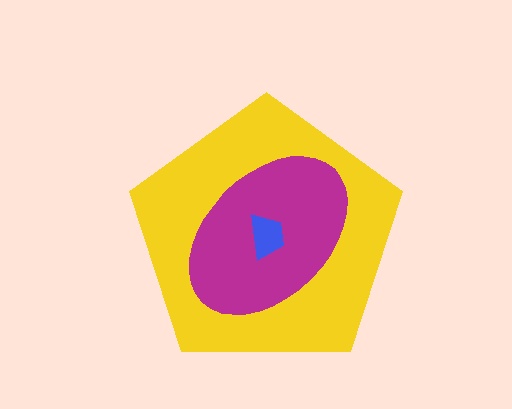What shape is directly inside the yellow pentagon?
The magenta ellipse.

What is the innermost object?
The blue trapezoid.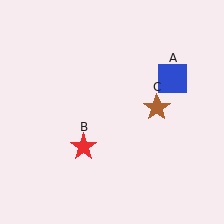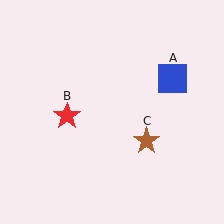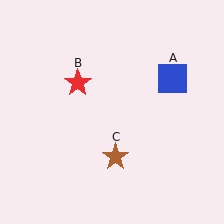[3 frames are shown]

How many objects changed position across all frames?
2 objects changed position: red star (object B), brown star (object C).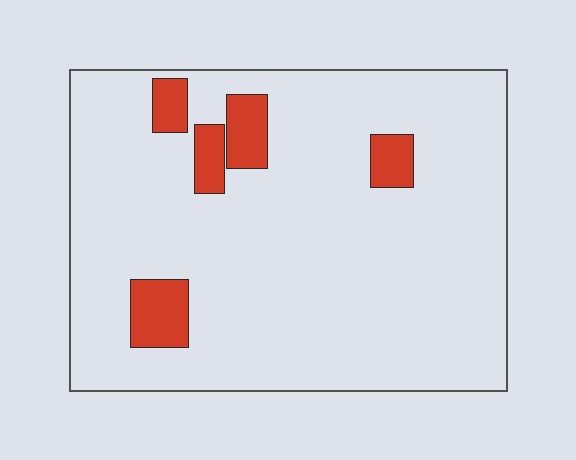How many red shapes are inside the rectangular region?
5.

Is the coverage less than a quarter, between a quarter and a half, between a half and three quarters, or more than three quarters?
Less than a quarter.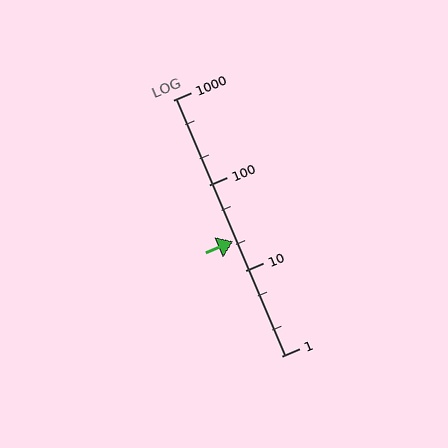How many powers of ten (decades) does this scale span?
The scale spans 3 decades, from 1 to 1000.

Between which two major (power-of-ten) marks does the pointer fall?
The pointer is between 10 and 100.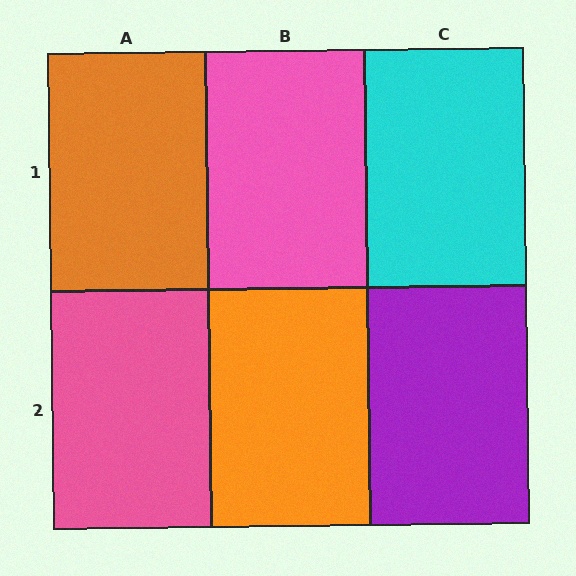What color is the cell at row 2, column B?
Orange.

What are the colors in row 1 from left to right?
Orange, pink, cyan.